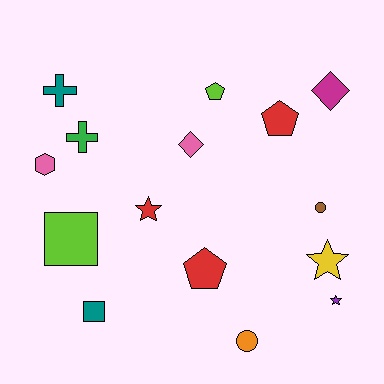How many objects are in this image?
There are 15 objects.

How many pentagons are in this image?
There are 3 pentagons.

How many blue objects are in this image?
There are no blue objects.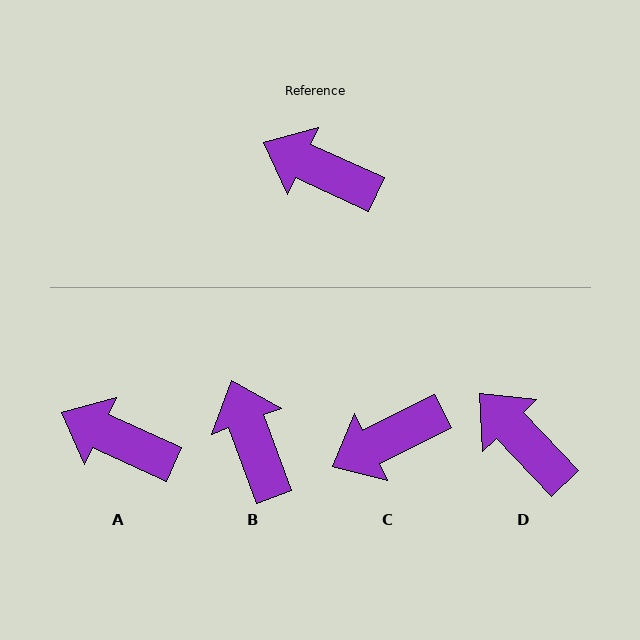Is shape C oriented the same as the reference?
No, it is off by about 51 degrees.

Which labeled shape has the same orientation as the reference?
A.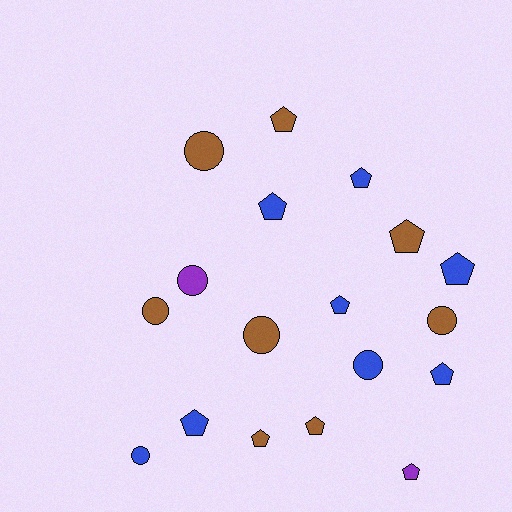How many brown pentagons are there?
There are 4 brown pentagons.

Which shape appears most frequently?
Pentagon, with 11 objects.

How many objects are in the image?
There are 18 objects.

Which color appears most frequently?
Blue, with 8 objects.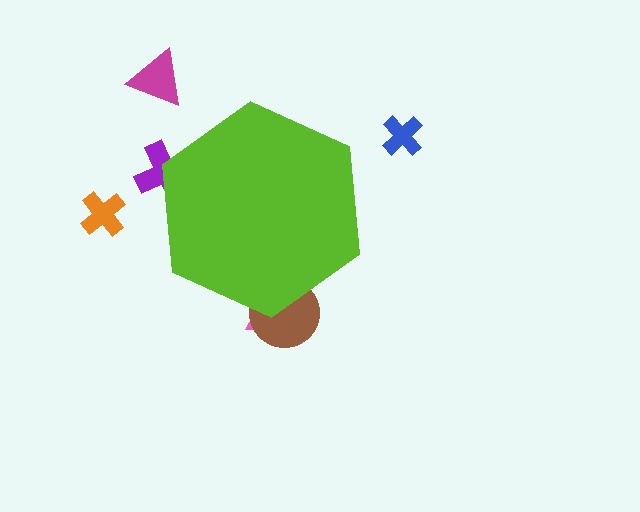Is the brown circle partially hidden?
Yes, the brown circle is partially hidden behind the lime hexagon.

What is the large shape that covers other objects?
A lime hexagon.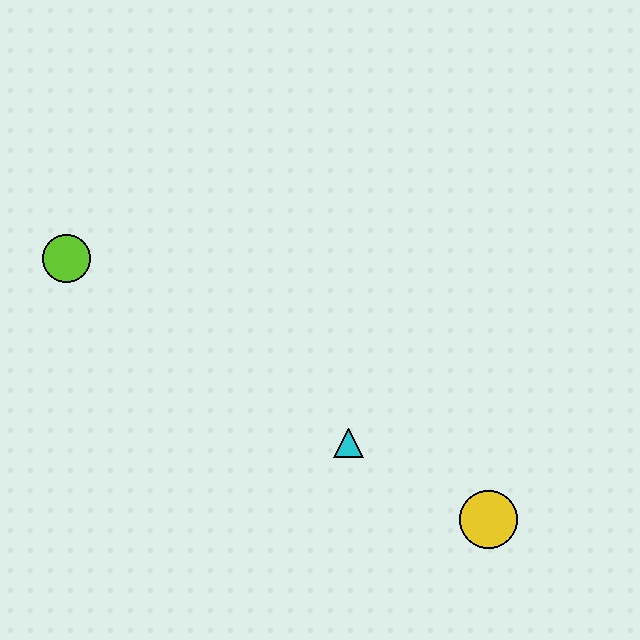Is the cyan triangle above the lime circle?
No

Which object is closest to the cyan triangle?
The yellow circle is closest to the cyan triangle.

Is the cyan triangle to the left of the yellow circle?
Yes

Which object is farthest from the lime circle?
The yellow circle is farthest from the lime circle.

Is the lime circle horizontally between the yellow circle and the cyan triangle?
No